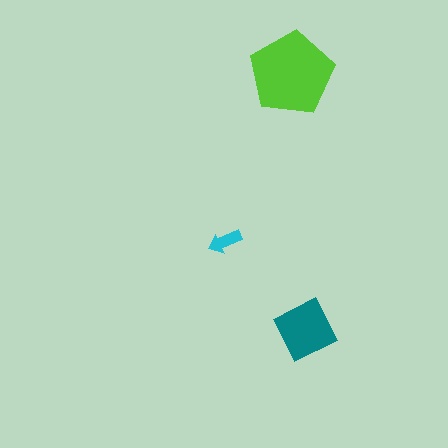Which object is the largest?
The lime pentagon.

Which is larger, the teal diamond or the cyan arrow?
The teal diamond.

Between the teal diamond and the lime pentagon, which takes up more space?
The lime pentagon.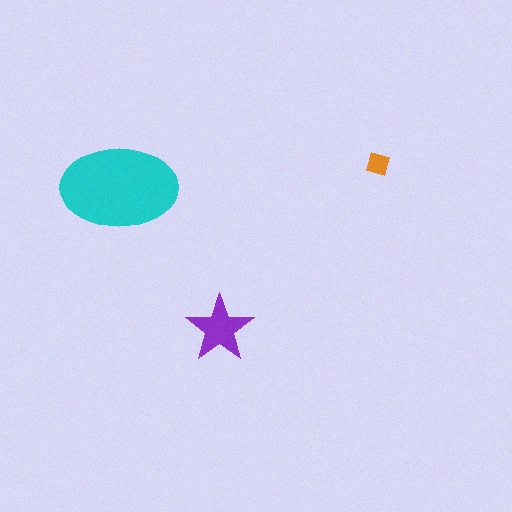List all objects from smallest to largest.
The orange diamond, the purple star, the cyan ellipse.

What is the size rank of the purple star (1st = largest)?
2nd.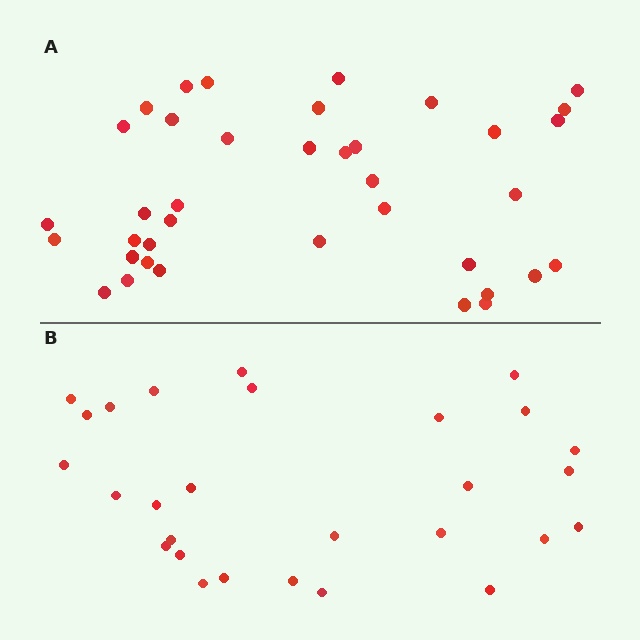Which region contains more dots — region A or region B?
Region A (the top region) has more dots.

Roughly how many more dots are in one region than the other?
Region A has roughly 10 or so more dots than region B.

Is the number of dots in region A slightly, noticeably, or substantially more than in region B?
Region A has noticeably more, but not dramatically so. The ratio is roughly 1.4 to 1.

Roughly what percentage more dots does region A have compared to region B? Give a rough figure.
About 35% more.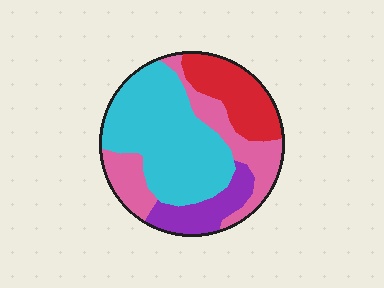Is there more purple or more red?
Red.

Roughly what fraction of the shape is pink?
Pink covers roughly 25% of the shape.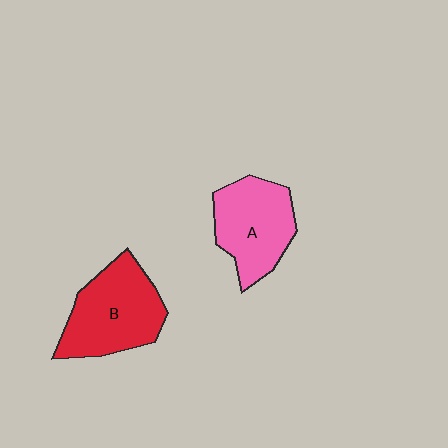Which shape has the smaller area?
Shape A (pink).